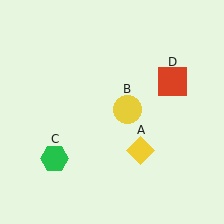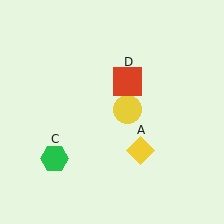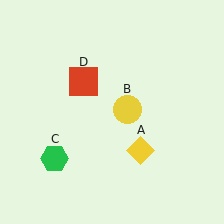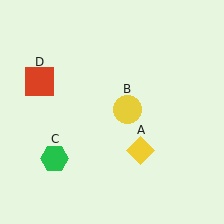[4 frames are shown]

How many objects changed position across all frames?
1 object changed position: red square (object D).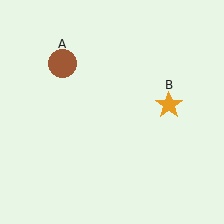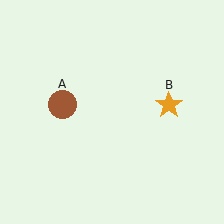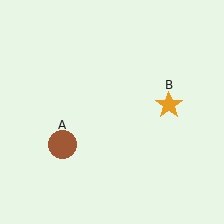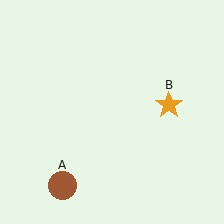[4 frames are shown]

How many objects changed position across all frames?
1 object changed position: brown circle (object A).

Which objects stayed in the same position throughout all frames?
Orange star (object B) remained stationary.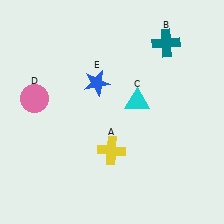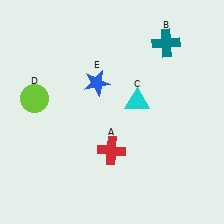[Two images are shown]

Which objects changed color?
A changed from yellow to red. D changed from pink to lime.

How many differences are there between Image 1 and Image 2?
There are 2 differences between the two images.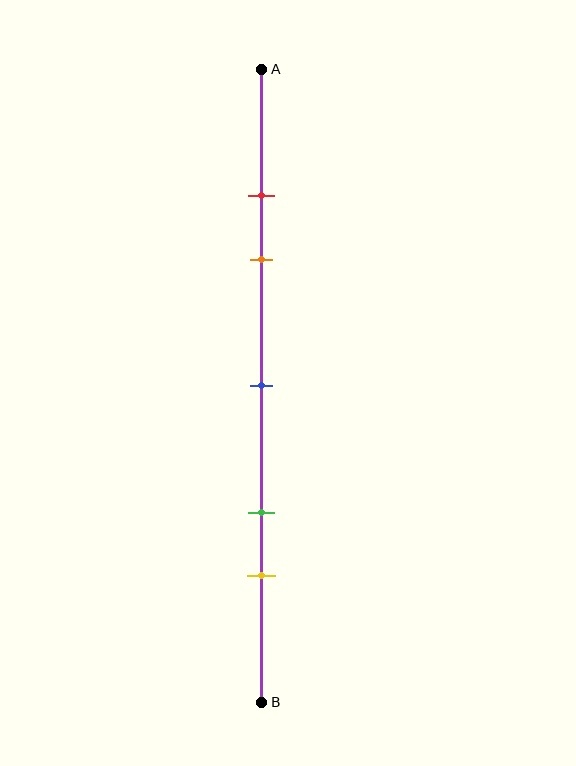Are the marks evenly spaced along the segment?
No, the marks are not evenly spaced.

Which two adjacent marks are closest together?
The red and orange marks are the closest adjacent pair.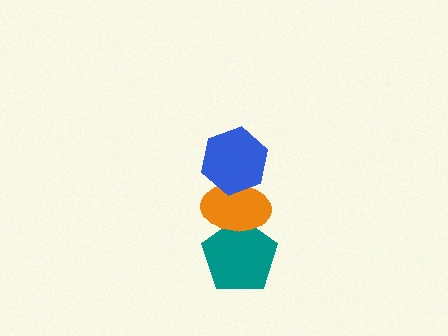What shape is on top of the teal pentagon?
The orange ellipse is on top of the teal pentagon.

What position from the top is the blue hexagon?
The blue hexagon is 1st from the top.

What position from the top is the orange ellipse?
The orange ellipse is 2nd from the top.